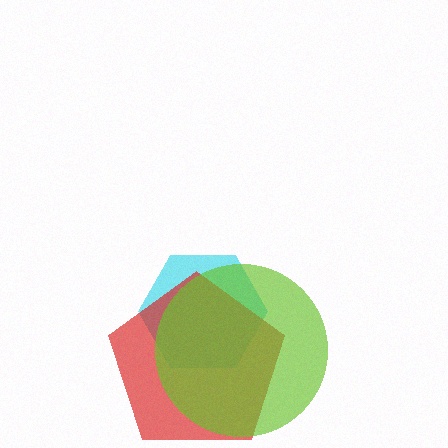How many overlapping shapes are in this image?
There are 3 overlapping shapes in the image.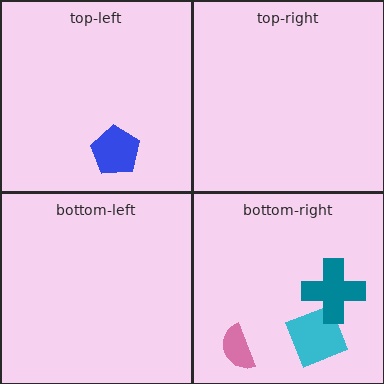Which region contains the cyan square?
The bottom-right region.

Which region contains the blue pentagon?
The top-left region.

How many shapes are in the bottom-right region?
3.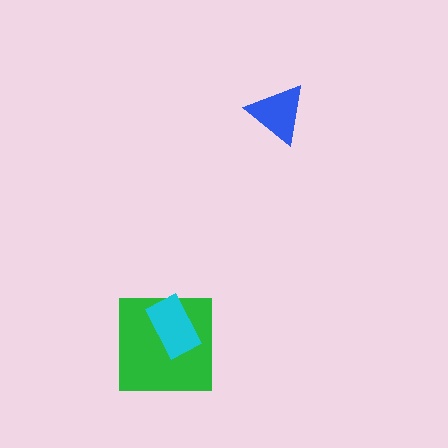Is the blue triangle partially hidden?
No, no other shape covers it.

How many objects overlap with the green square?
1 object overlaps with the green square.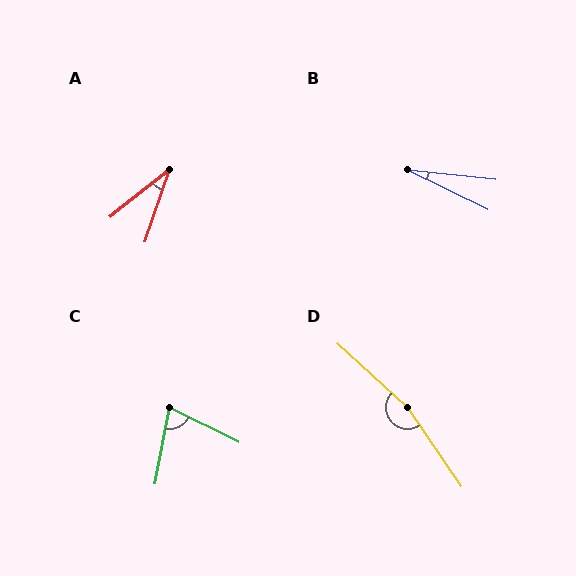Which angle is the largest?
D, at approximately 167 degrees.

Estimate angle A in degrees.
Approximately 33 degrees.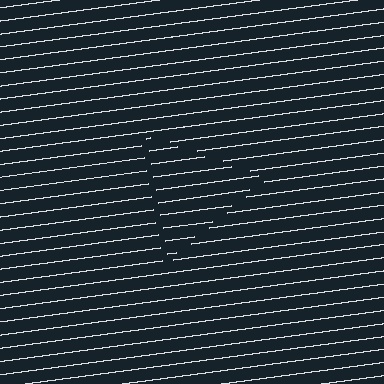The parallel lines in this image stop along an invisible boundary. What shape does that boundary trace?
An illusory triangle. The interior of the shape contains the same grating, shifted by half a period — the contour is defined by the phase discontinuity where line-ends from the inner and outer gratings abut.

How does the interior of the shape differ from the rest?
The interior of the shape contains the same grating, shifted by half a period — the contour is defined by the phase discontinuity where line-ends from the inner and outer gratings abut.